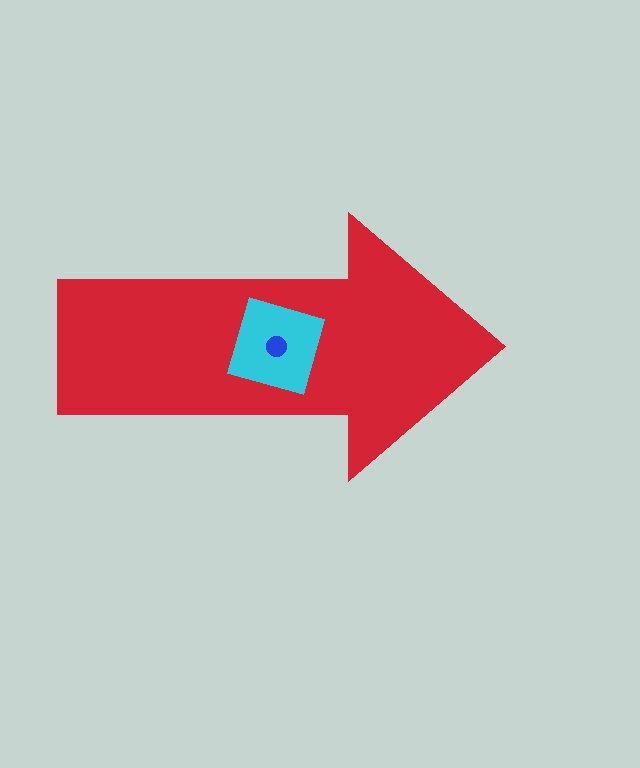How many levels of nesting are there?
3.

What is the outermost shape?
The red arrow.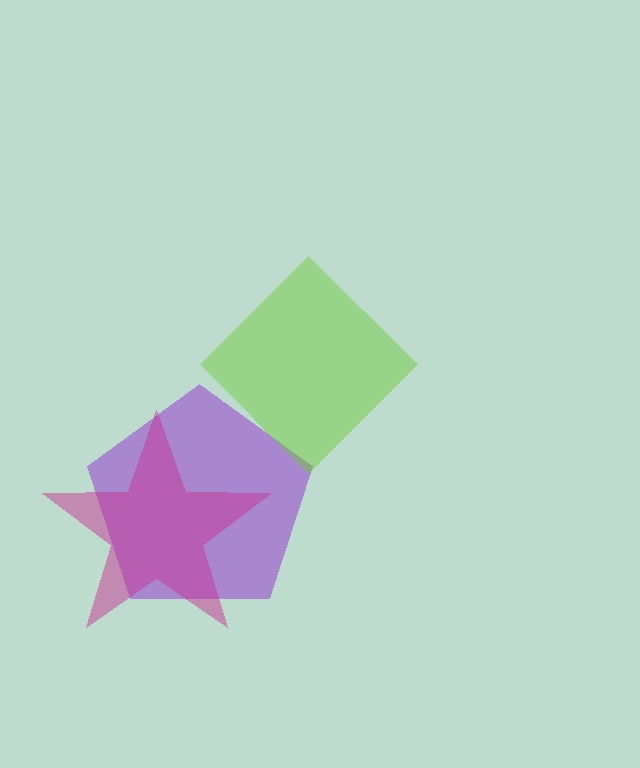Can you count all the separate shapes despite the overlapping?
Yes, there are 3 separate shapes.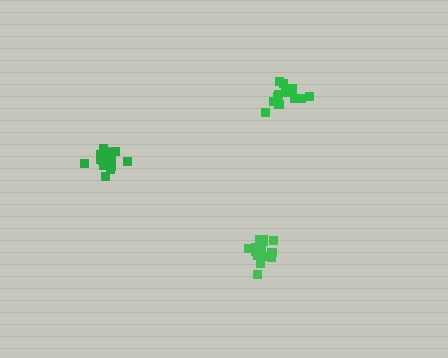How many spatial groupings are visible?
There are 3 spatial groupings.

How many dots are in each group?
Group 1: 16 dots, Group 2: 15 dots, Group 3: 15 dots (46 total).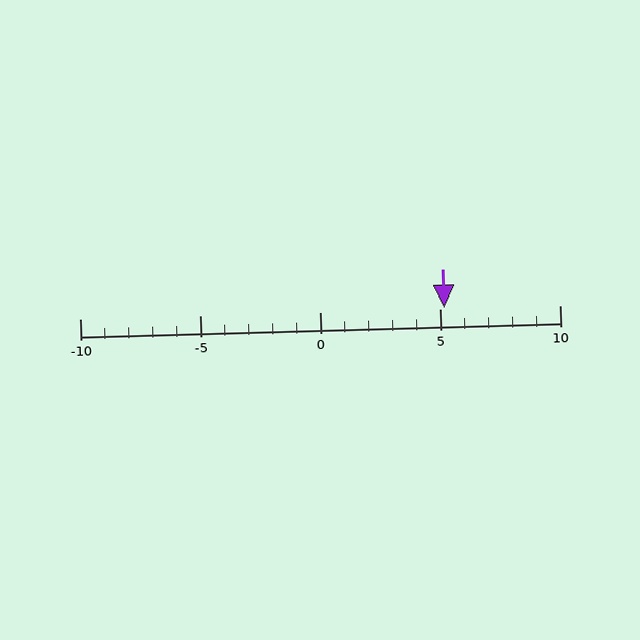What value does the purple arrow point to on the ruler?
The purple arrow points to approximately 5.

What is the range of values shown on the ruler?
The ruler shows values from -10 to 10.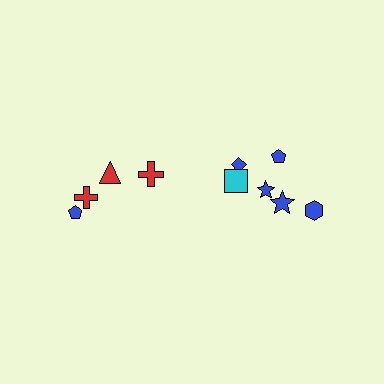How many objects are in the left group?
There are 4 objects.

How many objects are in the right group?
There are 6 objects.